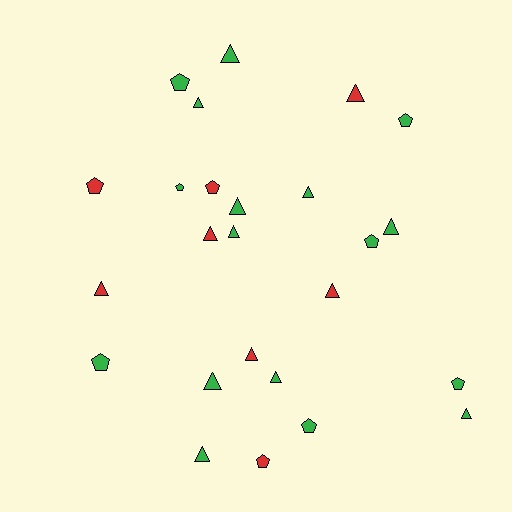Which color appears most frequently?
Green, with 17 objects.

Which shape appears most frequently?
Triangle, with 15 objects.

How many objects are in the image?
There are 25 objects.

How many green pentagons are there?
There are 7 green pentagons.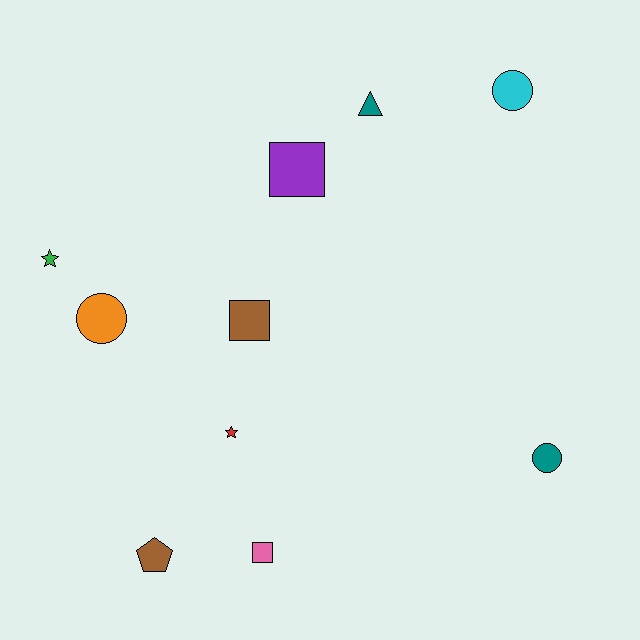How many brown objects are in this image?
There are 2 brown objects.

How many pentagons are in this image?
There is 1 pentagon.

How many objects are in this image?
There are 10 objects.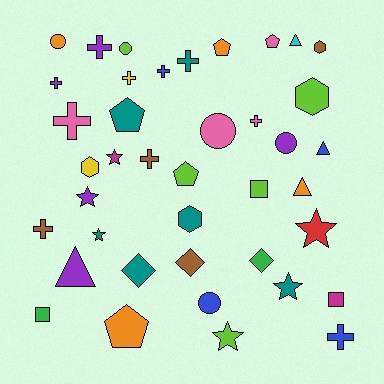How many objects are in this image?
There are 40 objects.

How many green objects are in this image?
There are 2 green objects.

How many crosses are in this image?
There are 10 crosses.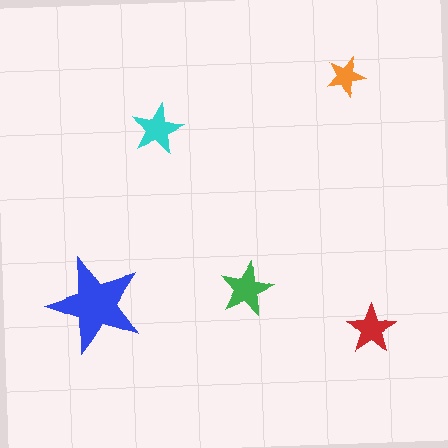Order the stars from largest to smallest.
the blue one, the green one, the cyan one, the red one, the orange one.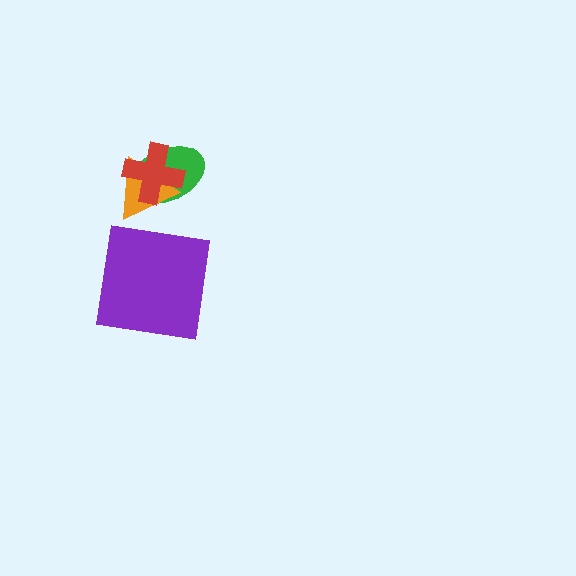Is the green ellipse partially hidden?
Yes, it is partially covered by another shape.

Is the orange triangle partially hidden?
Yes, it is partially covered by another shape.